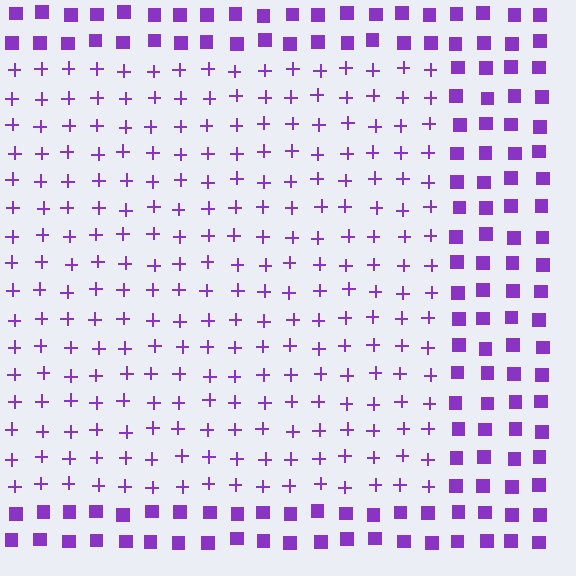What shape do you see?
I see a rectangle.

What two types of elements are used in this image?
The image uses plus signs inside the rectangle region and squares outside it.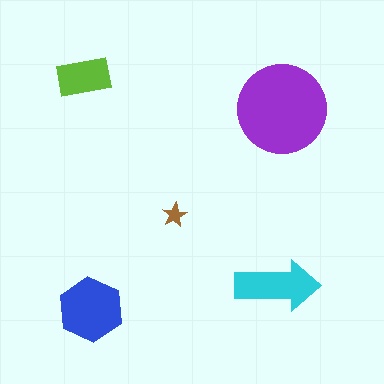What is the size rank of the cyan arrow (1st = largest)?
3rd.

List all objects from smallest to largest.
The brown star, the lime rectangle, the cyan arrow, the blue hexagon, the purple circle.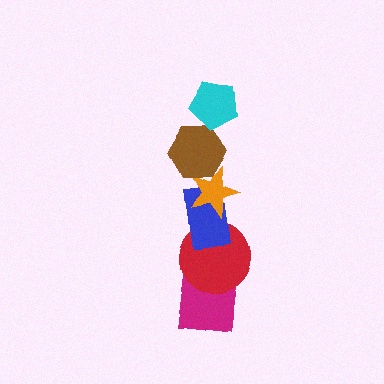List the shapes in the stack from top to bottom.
From top to bottom: the cyan pentagon, the brown hexagon, the orange star, the blue rectangle, the red circle, the magenta square.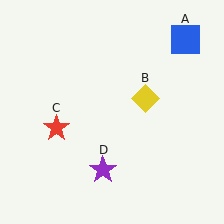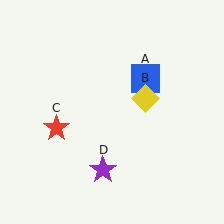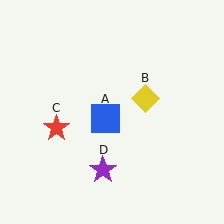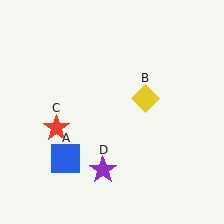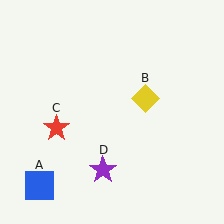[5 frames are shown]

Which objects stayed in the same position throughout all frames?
Yellow diamond (object B) and red star (object C) and purple star (object D) remained stationary.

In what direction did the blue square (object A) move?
The blue square (object A) moved down and to the left.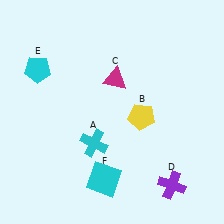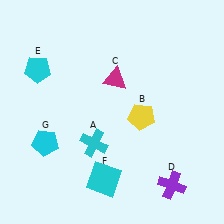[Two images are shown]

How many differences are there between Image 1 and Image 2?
There is 1 difference between the two images.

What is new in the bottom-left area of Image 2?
A cyan pentagon (G) was added in the bottom-left area of Image 2.